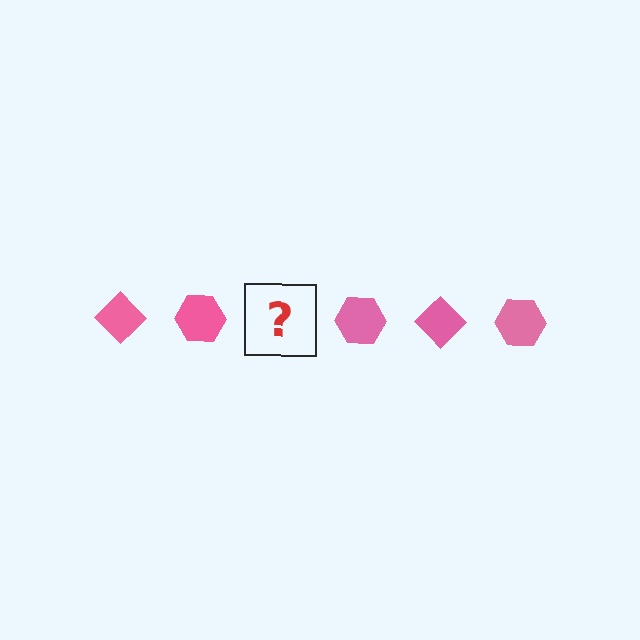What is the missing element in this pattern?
The missing element is a pink diamond.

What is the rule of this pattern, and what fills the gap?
The rule is that the pattern cycles through diamond, hexagon shapes in pink. The gap should be filled with a pink diamond.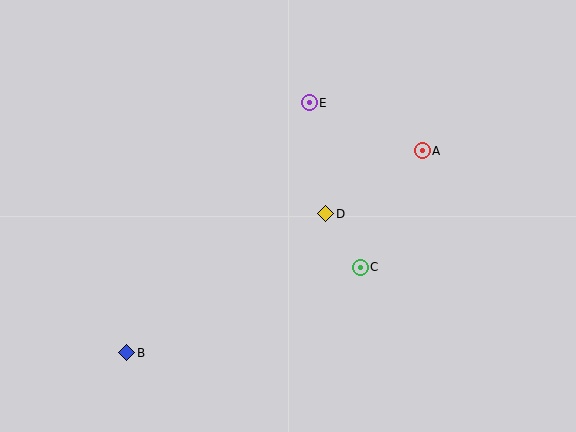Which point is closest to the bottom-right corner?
Point C is closest to the bottom-right corner.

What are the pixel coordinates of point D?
Point D is at (325, 214).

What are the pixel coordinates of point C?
Point C is at (360, 267).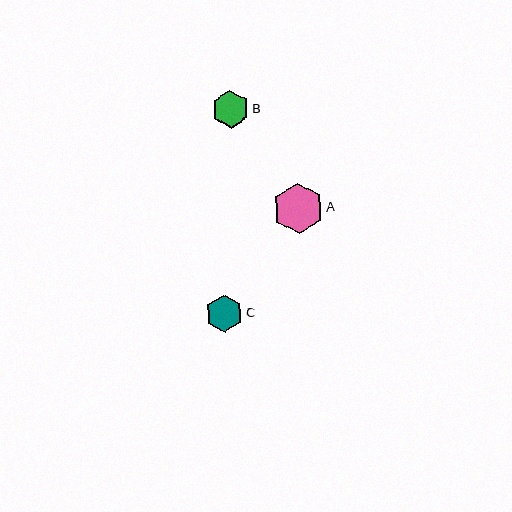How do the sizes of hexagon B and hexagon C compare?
Hexagon B and hexagon C are approximately the same size.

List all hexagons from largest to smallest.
From largest to smallest: A, B, C.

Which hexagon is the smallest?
Hexagon C is the smallest with a size of approximately 37 pixels.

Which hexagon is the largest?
Hexagon A is the largest with a size of approximately 50 pixels.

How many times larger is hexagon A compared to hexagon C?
Hexagon A is approximately 1.4 times the size of hexagon C.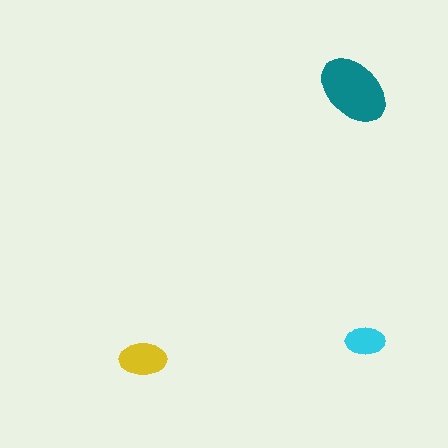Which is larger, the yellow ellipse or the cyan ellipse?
The yellow one.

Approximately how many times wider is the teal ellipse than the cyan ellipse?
About 2 times wider.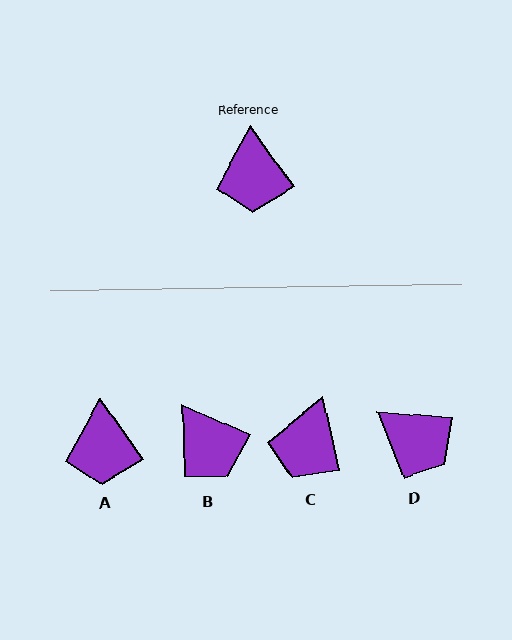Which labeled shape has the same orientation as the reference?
A.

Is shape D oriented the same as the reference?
No, it is off by about 50 degrees.